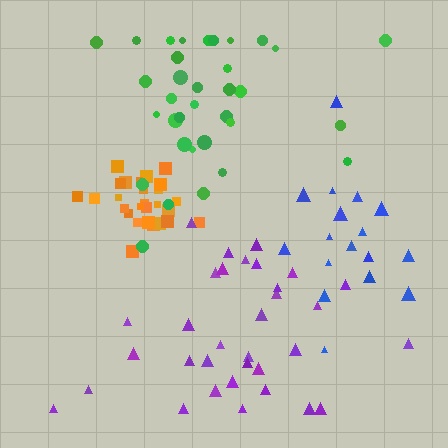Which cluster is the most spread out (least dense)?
Purple.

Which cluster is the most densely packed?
Orange.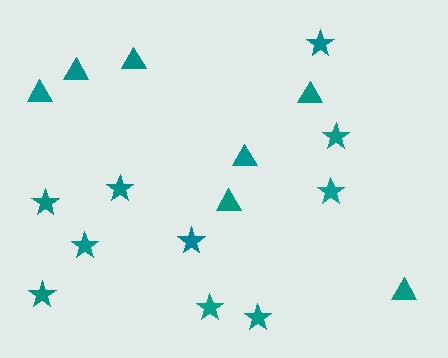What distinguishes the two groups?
There are 2 groups: one group of stars (10) and one group of triangles (7).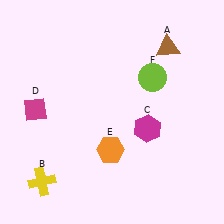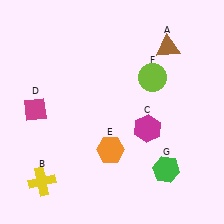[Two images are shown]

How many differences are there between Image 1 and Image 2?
There is 1 difference between the two images.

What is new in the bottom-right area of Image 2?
A green hexagon (G) was added in the bottom-right area of Image 2.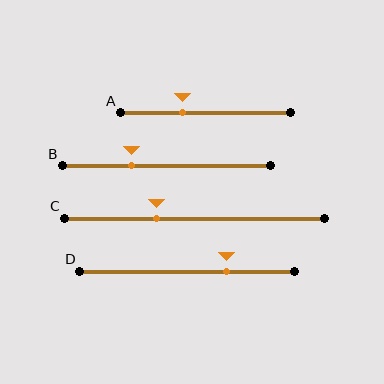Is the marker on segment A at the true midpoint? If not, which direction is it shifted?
No, the marker on segment A is shifted to the left by about 14% of the segment length.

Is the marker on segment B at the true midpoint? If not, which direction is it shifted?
No, the marker on segment B is shifted to the left by about 17% of the segment length.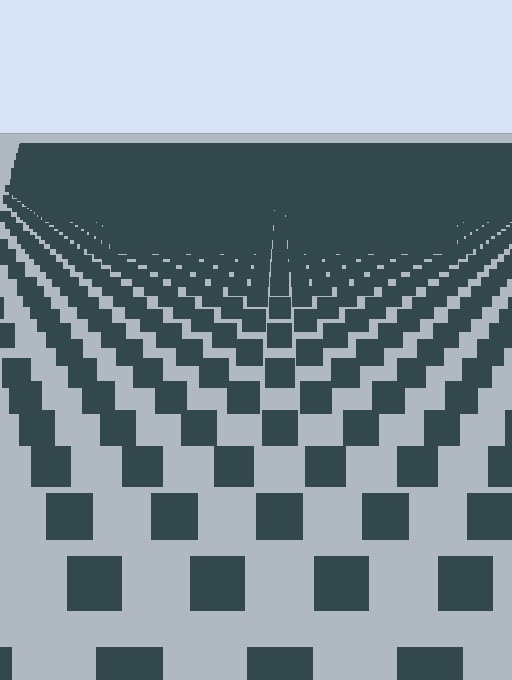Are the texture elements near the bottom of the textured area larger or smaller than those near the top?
Larger. Near the bottom, elements are closer to the viewer and appear at a bigger on-screen size.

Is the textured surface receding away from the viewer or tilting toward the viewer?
The surface is receding away from the viewer. Texture elements get smaller and denser toward the top.